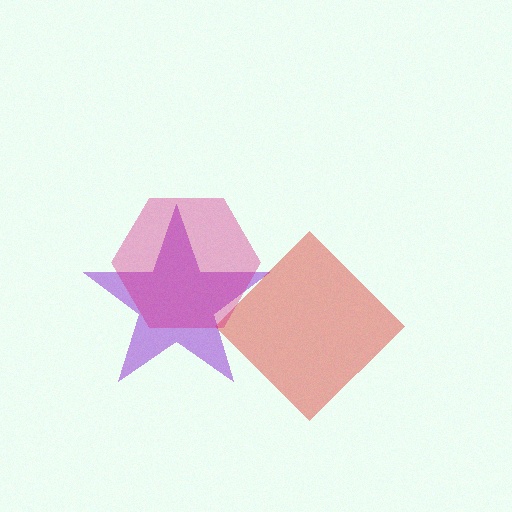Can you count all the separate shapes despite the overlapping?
Yes, there are 3 separate shapes.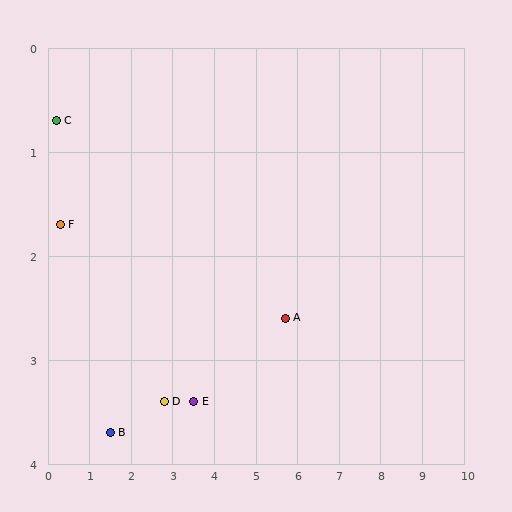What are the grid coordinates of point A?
Point A is at approximately (5.7, 2.6).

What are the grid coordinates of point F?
Point F is at approximately (0.3, 1.7).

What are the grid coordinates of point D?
Point D is at approximately (2.8, 3.4).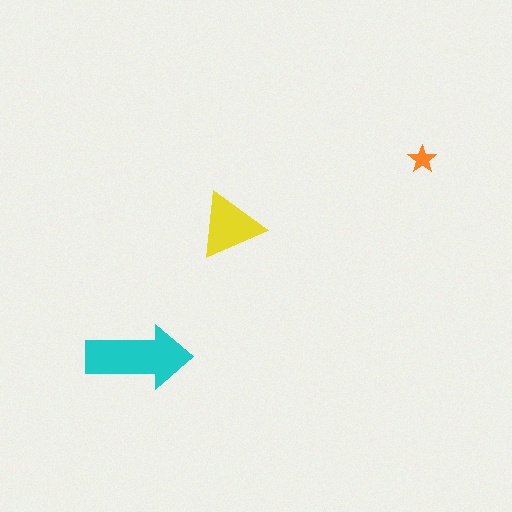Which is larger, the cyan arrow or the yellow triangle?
The cyan arrow.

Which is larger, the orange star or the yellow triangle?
The yellow triangle.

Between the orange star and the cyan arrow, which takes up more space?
The cyan arrow.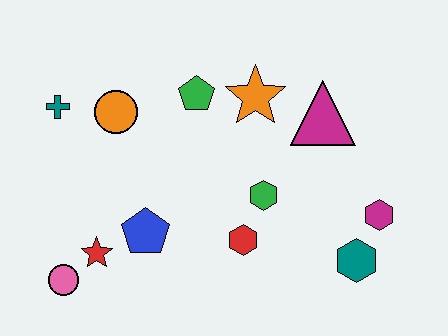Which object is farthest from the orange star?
The pink circle is farthest from the orange star.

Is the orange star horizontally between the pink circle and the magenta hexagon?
Yes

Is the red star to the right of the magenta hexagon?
No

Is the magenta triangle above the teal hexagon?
Yes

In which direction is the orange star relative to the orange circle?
The orange star is to the right of the orange circle.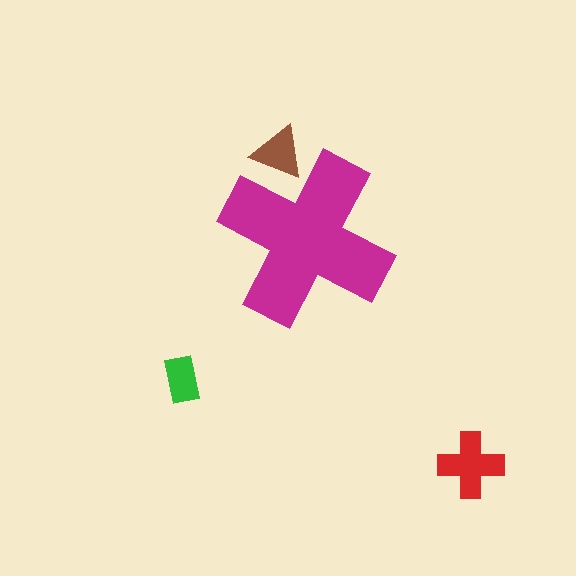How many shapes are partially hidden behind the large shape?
1 shape is partially hidden.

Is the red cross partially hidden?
No, the red cross is fully visible.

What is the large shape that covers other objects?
A magenta cross.